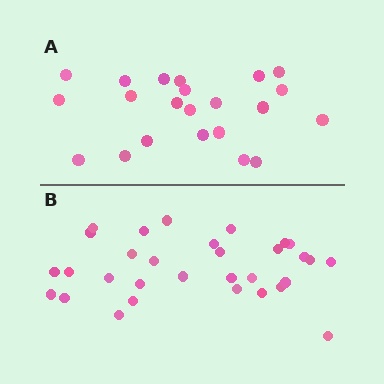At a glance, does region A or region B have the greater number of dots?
Region B (the bottom region) has more dots.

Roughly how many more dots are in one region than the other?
Region B has roughly 8 or so more dots than region A.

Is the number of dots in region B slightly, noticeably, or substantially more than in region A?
Region B has noticeably more, but not dramatically so. The ratio is roughly 1.4 to 1.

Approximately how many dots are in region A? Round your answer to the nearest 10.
About 20 dots. (The exact count is 22, which rounds to 20.)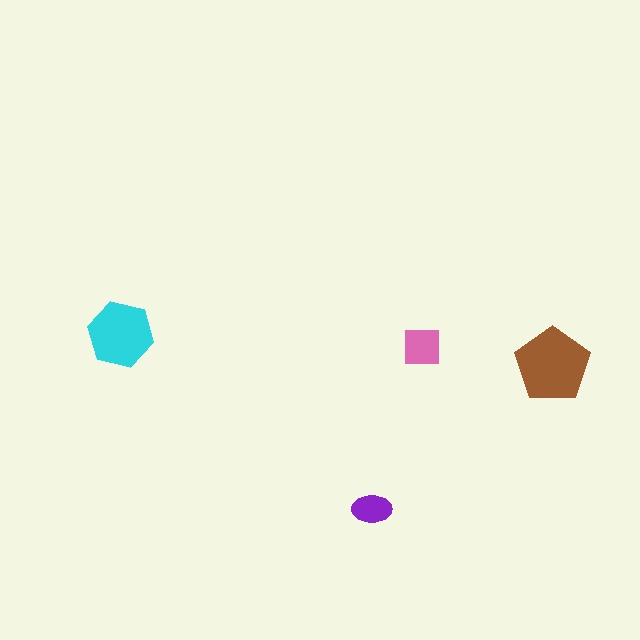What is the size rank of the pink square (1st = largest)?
3rd.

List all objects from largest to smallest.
The brown pentagon, the cyan hexagon, the pink square, the purple ellipse.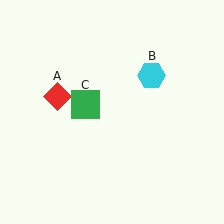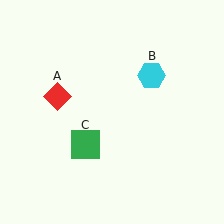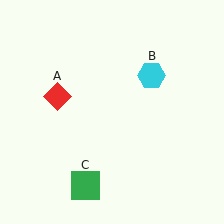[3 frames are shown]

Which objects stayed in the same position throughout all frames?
Red diamond (object A) and cyan hexagon (object B) remained stationary.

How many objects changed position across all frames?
1 object changed position: green square (object C).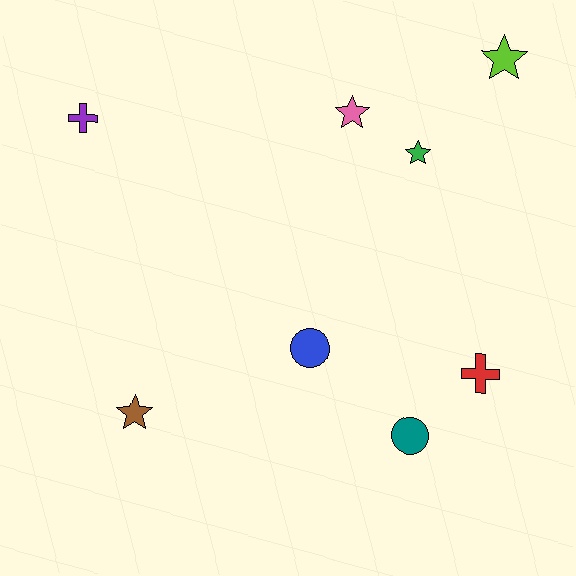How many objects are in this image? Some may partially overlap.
There are 8 objects.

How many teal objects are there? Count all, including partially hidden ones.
There is 1 teal object.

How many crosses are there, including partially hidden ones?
There are 2 crosses.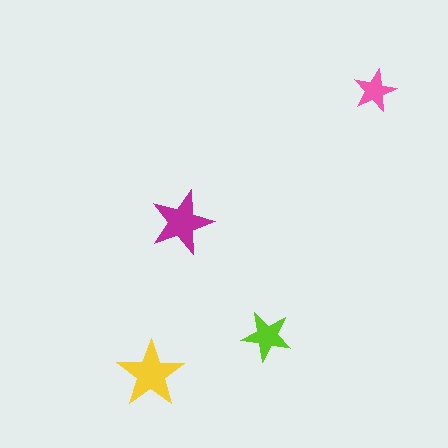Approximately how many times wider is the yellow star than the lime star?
About 1.5 times wider.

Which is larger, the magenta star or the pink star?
The magenta one.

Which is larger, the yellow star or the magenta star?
The yellow one.